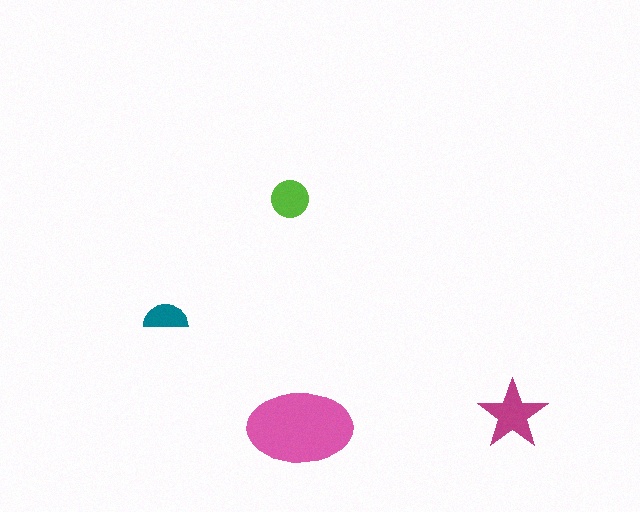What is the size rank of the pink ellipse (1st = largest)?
1st.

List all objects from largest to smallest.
The pink ellipse, the magenta star, the lime circle, the teal semicircle.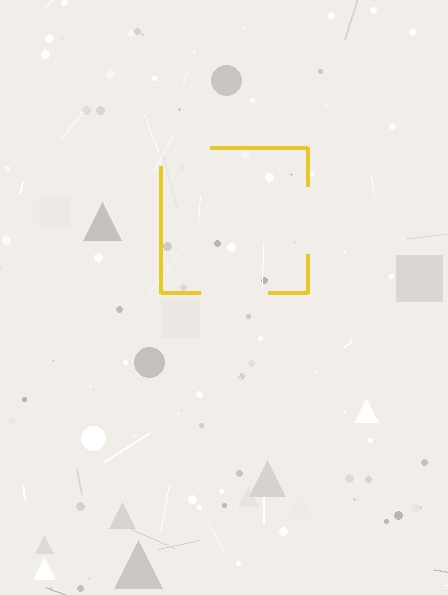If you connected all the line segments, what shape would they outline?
They would outline a square.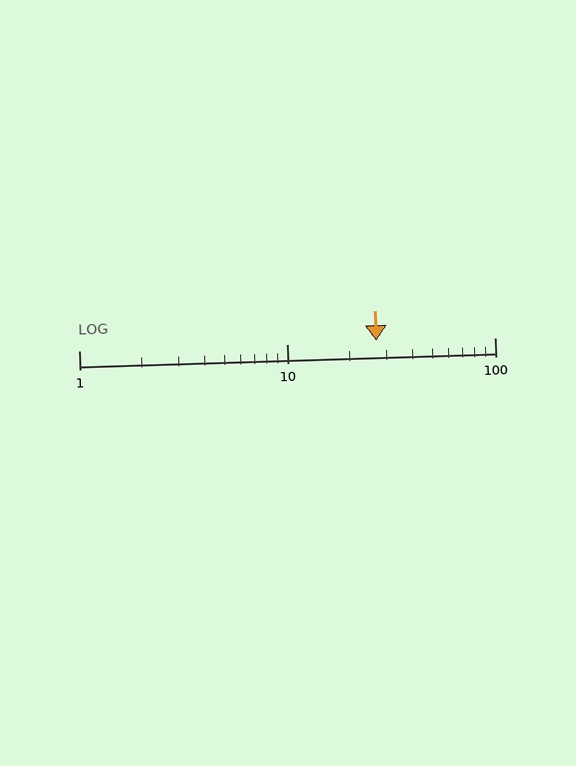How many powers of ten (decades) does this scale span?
The scale spans 2 decades, from 1 to 100.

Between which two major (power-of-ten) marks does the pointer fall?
The pointer is between 10 and 100.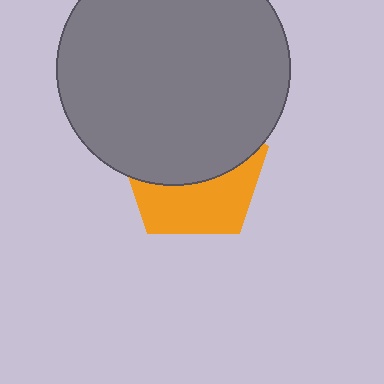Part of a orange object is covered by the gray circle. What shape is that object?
It is a pentagon.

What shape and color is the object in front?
The object in front is a gray circle.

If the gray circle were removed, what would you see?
You would see the complete orange pentagon.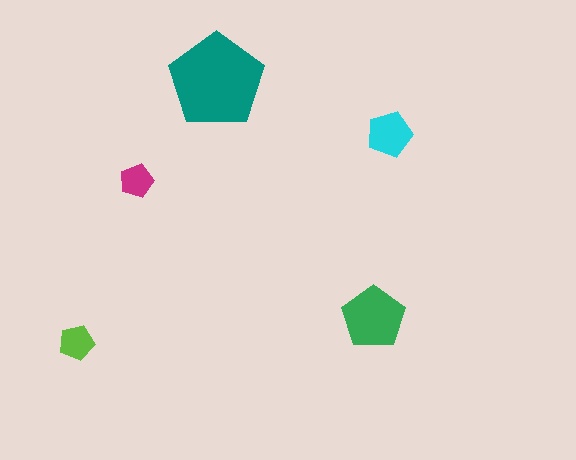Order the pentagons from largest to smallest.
the teal one, the green one, the cyan one, the lime one, the magenta one.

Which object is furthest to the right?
The cyan pentagon is rightmost.